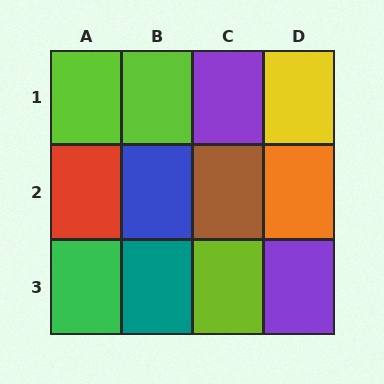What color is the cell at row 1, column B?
Lime.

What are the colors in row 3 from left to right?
Green, teal, lime, purple.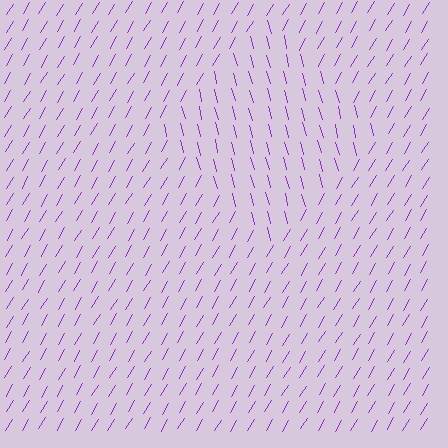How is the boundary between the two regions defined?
The boundary is defined purely by a change in line orientation (approximately 45 degrees difference). All lines are the same color and thickness.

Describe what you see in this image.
The image is filled with small purple line segments. A diamond region in the image has lines oriented differently from the surrounding lines, creating a visible texture boundary.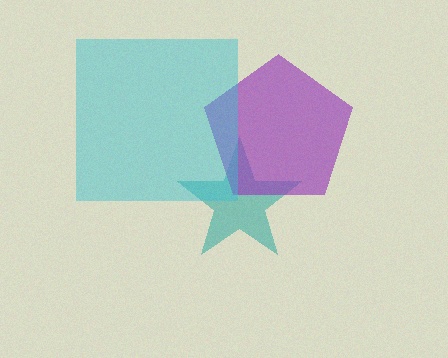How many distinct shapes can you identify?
There are 3 distinct shapes: a teal star, a purple pentagon, a cyan square.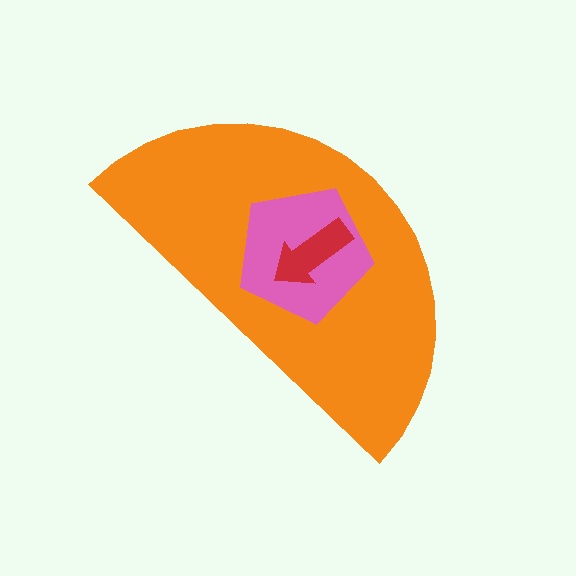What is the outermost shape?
The orange semicircle.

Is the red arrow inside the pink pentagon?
Yes.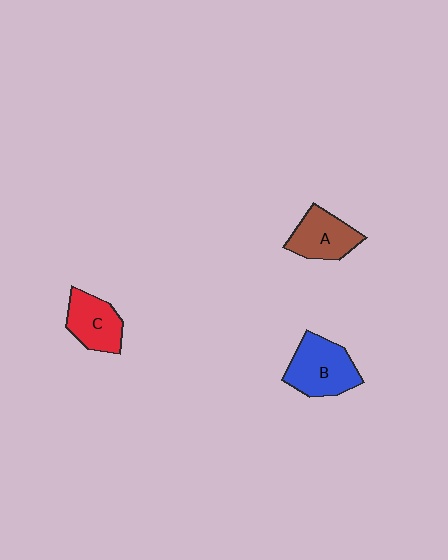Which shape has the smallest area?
Shape C (red).